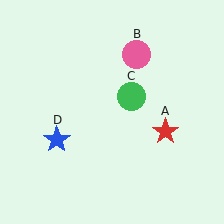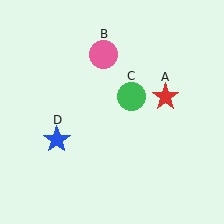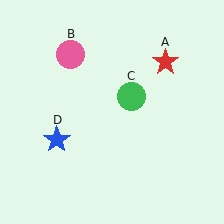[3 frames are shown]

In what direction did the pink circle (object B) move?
The pink circle (object B) moved left.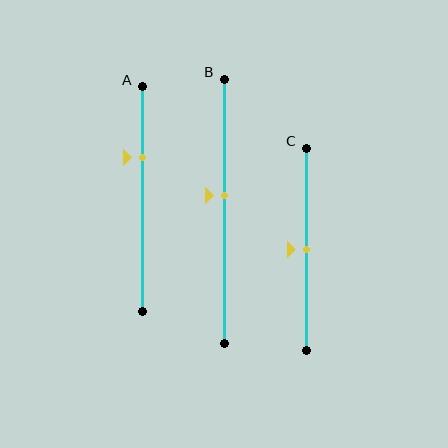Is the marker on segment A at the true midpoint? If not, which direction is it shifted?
No, the marker on segment A is shifted upward by about 19% of the segment length.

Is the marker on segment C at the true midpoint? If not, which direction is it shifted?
Yes, the marker on segment C is at the true midpoint.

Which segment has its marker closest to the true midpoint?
Segment C has its marker closest to the true midpoint.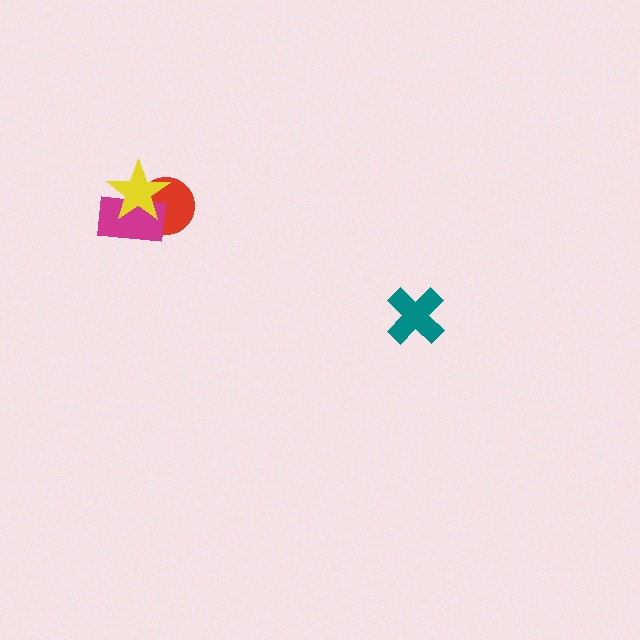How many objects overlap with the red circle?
2 objects overlap with the red circle.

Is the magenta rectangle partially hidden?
Yes, it is partially covered by another shape.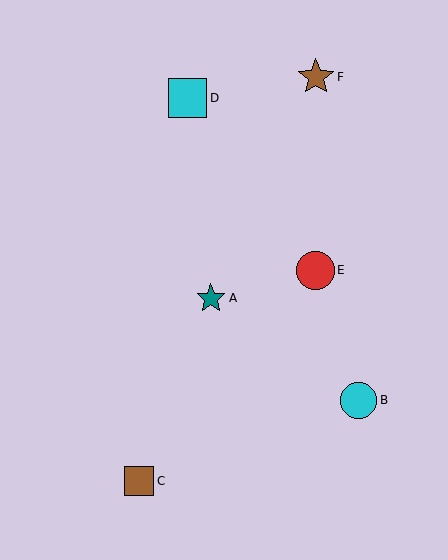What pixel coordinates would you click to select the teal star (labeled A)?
Click at (211, 298) to select the teal star A.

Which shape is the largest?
The cyan square (labeled D) is the largest.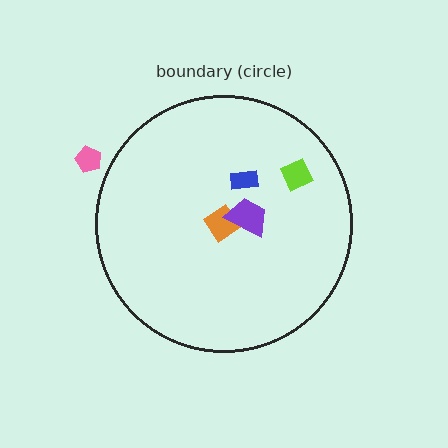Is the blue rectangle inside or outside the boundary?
Inside.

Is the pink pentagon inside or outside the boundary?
Outside.